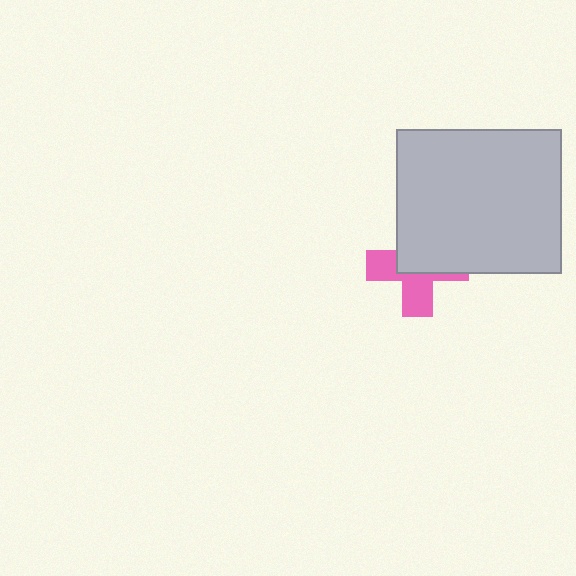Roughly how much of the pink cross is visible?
About half of it is visible (roughly 48%).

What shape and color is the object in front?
The object in front is a light gray rectangle.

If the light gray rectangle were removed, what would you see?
You would see the complete pink cross.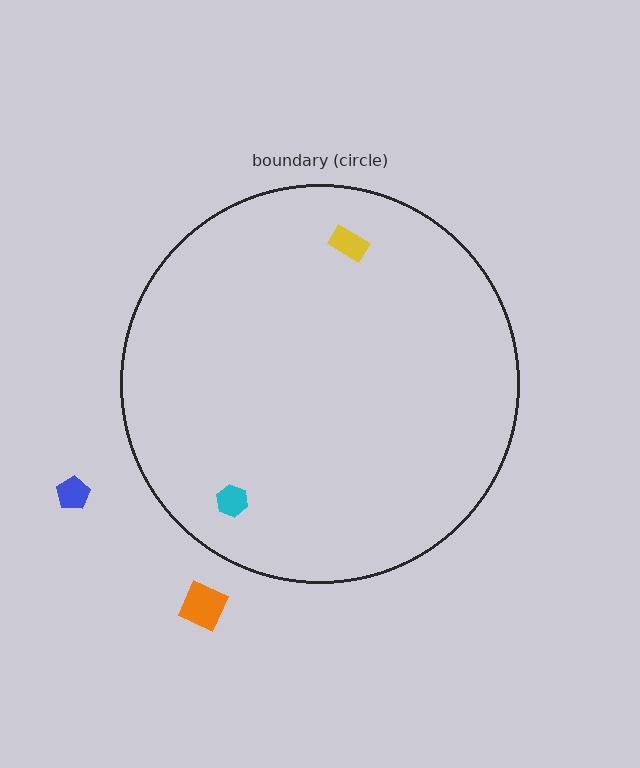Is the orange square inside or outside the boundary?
Outside.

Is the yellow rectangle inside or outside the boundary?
Inside.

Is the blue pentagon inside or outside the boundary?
Outside.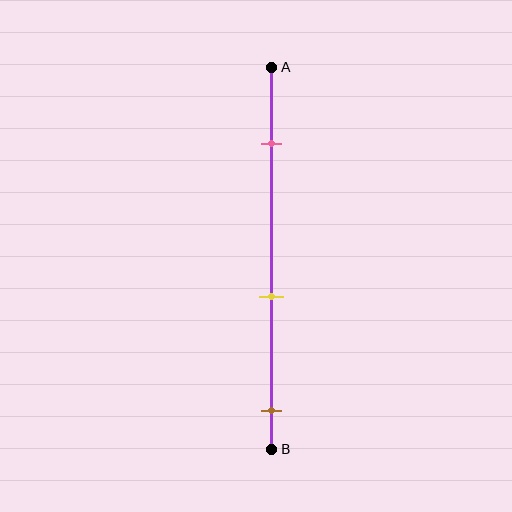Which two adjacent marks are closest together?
The yellow and brown marks are the closest adjacent pair.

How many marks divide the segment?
There are 3 marks dividing the segment.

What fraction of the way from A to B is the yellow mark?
The yellow mark is approximately 60% (0.6) of the way from A to B.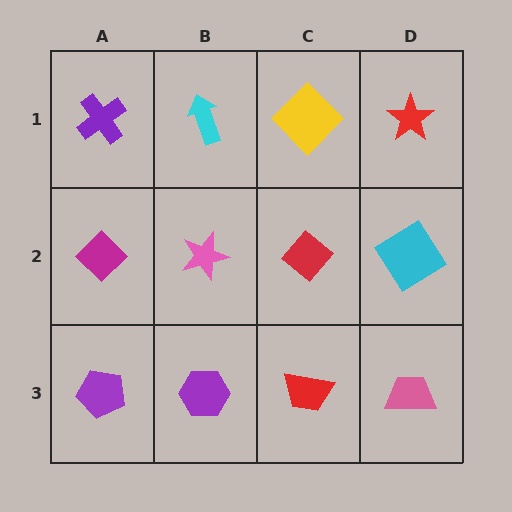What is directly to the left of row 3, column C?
A purple hexagon.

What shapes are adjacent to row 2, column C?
A yellow diamond (row 1, column C), a red trapezoid (row 3, column C), a pink star (row 2, column B), a cyan diamond (row 2, column D).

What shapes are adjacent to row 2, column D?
A red star (row 1, column D), a pink trapezoid (row 3, column D), a red diamond (row 2, column C).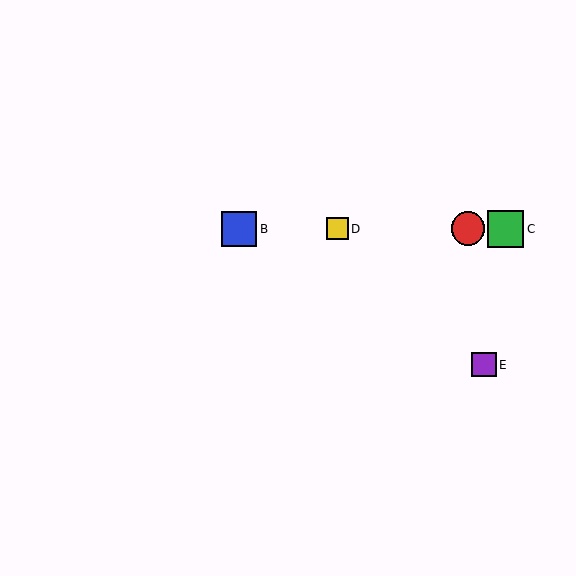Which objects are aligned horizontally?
Objects A, B, C, D are aligned horizontally.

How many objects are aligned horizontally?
4 objects (A, B, C, D) are aligned horizontally.